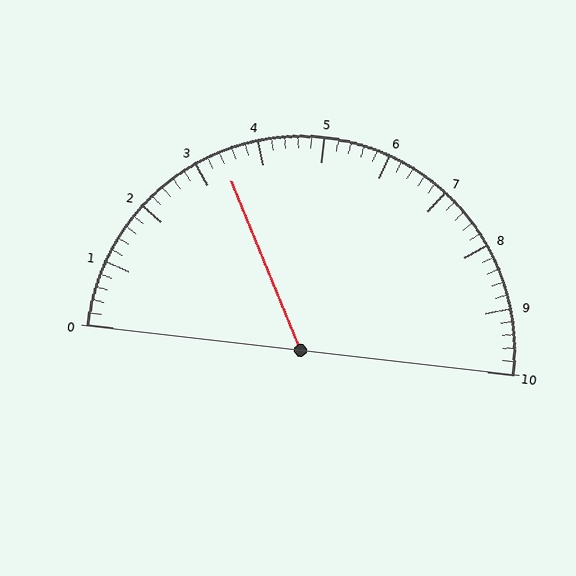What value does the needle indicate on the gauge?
The needle indicates approximately 3.4.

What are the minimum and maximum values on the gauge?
The gauge ranges from 0 to 10.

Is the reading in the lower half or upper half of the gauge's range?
The reading is in the lower half of the range (0 to 10).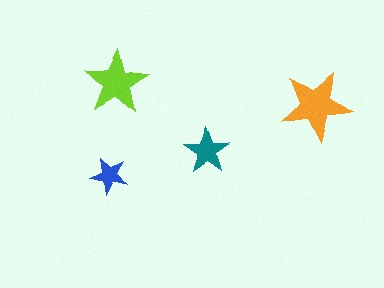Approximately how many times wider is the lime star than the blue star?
About 1.5 times wider.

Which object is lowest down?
The blue star is bottommost.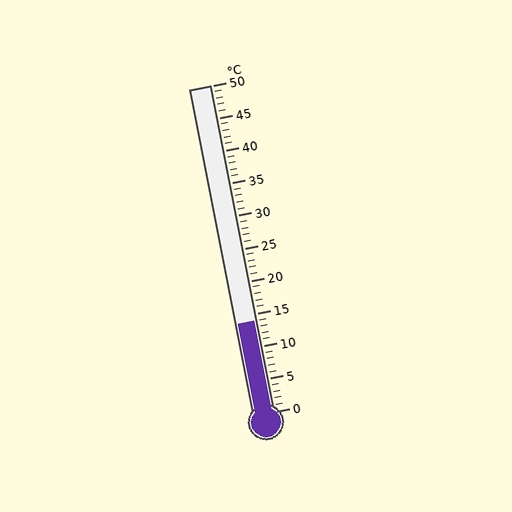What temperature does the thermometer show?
The thermometer shows approximately 14°C.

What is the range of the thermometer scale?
The thermometer scale ranges from 0°C to 50°C.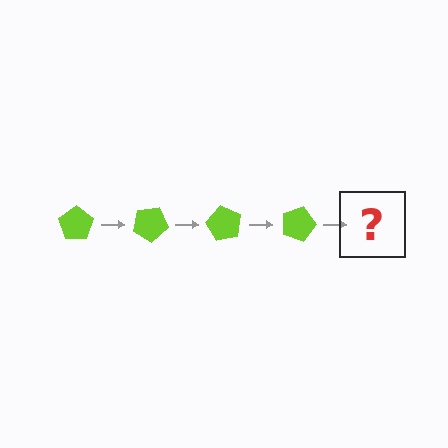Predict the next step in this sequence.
The next step is a lime pentagon rotated 120 degrees.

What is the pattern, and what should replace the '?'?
The pattern is that the pentagon rotates 30 degrees each step. The '?' should be a lime pentagon rotated 120 degrees.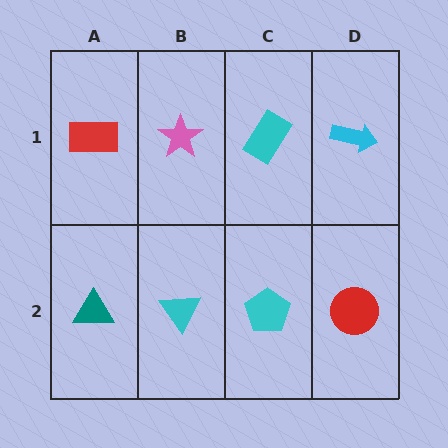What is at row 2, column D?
A red circle.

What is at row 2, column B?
A cyan triangle.